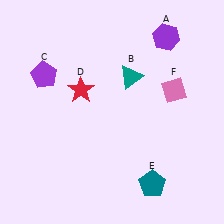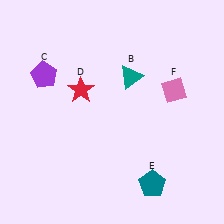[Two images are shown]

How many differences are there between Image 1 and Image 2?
There is 1 difference between the two images.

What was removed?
The purple hexagon (A) was removed in Image 2.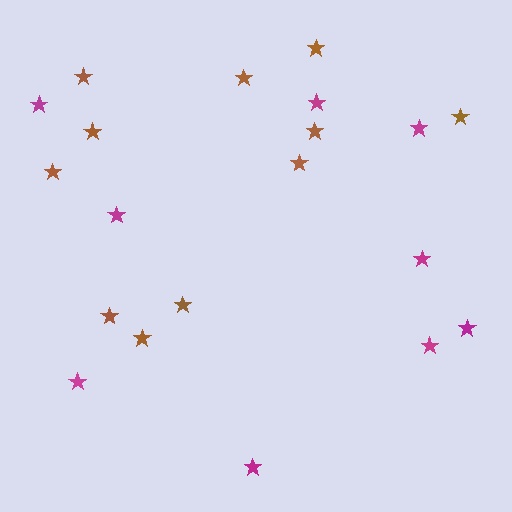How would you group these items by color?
There are 2 groups: one group of brown stars (11) and one group of magenta stars (9).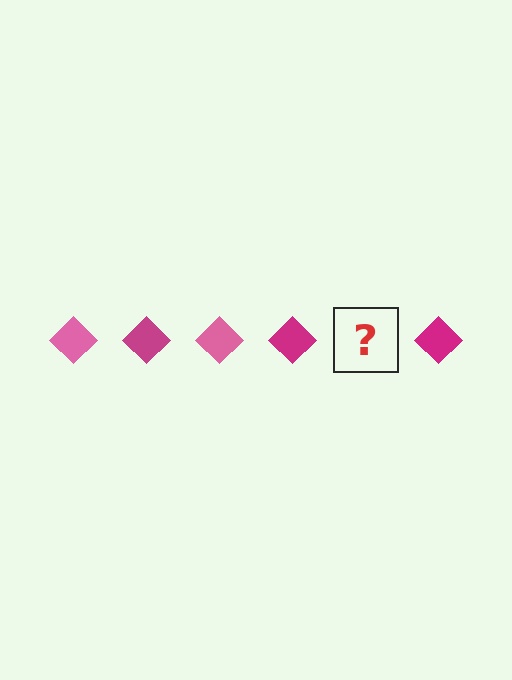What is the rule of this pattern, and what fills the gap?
The rule is that the pattern cycles through pink, magenta diamonds. The gap should be filled with a pink diamond.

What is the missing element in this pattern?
The missing element is a pink diamond.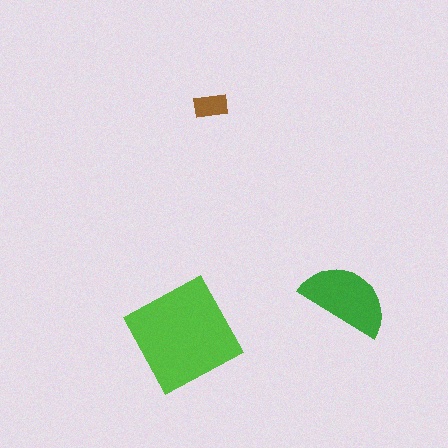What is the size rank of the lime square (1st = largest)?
1st.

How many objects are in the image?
There are 3 objects in the image.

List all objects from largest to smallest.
The lime square, the green semicircle, the brown rectangle.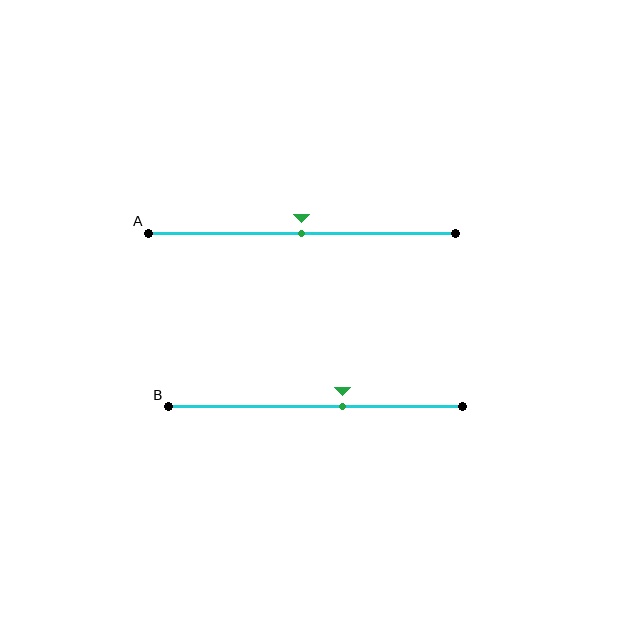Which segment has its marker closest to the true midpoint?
Segment A has its marker closest to the true midpoint.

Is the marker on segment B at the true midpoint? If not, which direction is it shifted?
No, the marker on segment B is shifted to the right by about 9% of the segment length.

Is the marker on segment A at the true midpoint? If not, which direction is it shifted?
Yes, the marker on segment A is at the true midpoint.